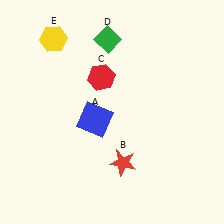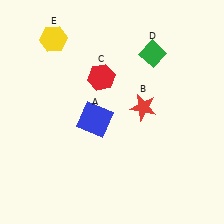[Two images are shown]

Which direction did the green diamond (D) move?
The green diamond (D) moved right.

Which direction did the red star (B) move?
The red star (B) moved up.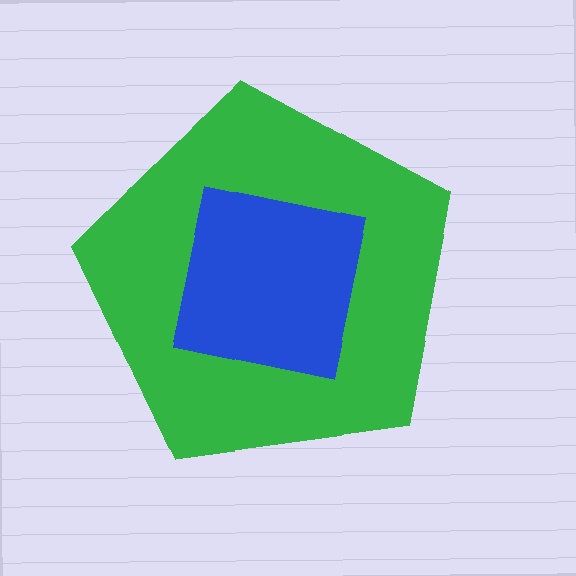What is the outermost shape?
The green pentagon.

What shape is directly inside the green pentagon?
The blue square.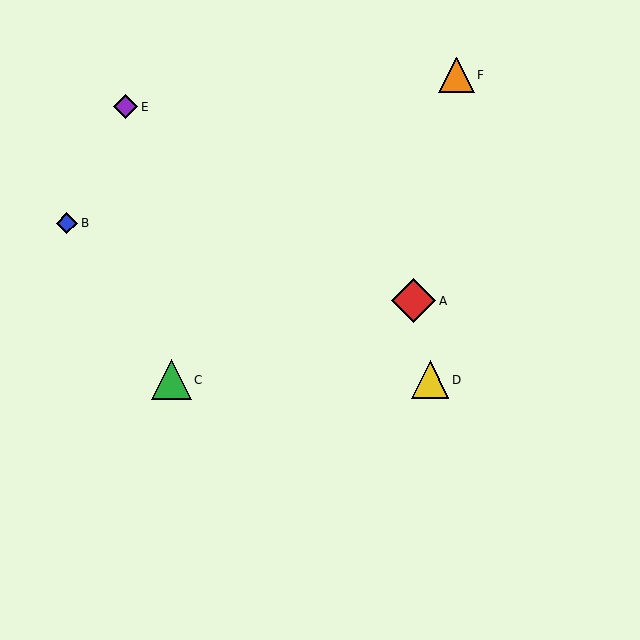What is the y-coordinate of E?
Object E is at y≈107.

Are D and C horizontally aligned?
Yes, both are at y≈380.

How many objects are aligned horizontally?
2 objects (C, D) are aligned horizontally.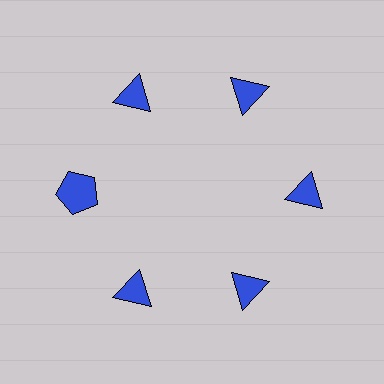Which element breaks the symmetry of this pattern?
The blue pentagon at roughly the 9 o'clock position breaks the symmetry. All other shapes are blue triangles.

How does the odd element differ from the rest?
It has a different shape: pentagon instead of triangle.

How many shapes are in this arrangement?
There are 6 shapes arranged in a ring pattern.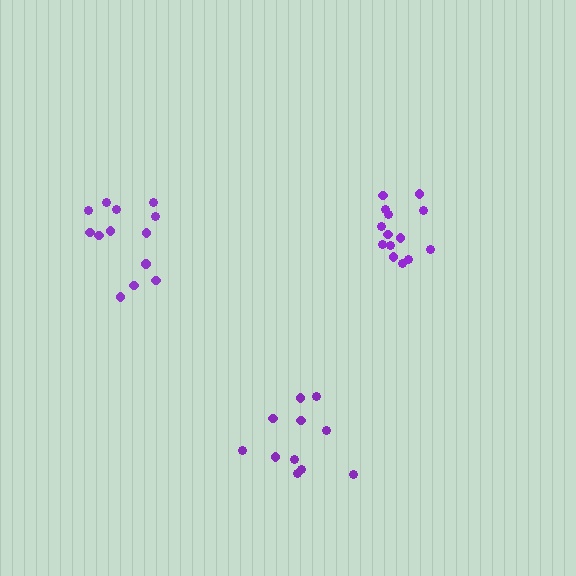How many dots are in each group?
Group 1: 14 dots, Group 2: 13 dots, Group 3: 11 dots (38 total).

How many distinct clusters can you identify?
There are 3 distinct clusters.